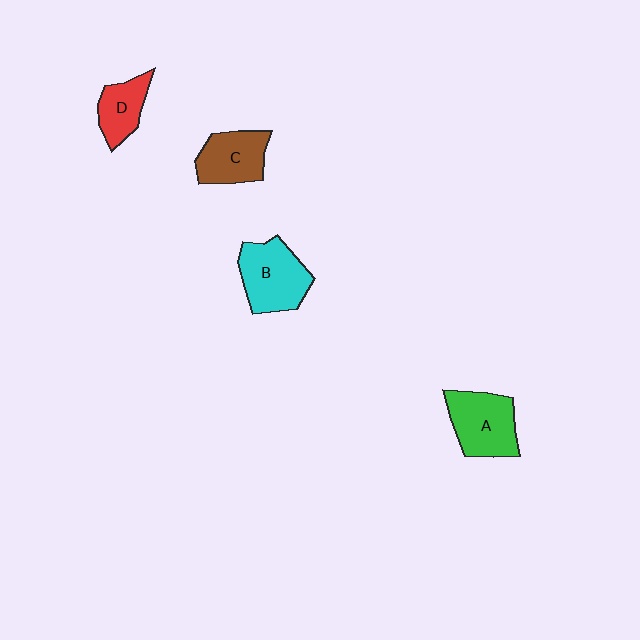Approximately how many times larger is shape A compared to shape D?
Approximately 1.5 times.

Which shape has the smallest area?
Shape D (red).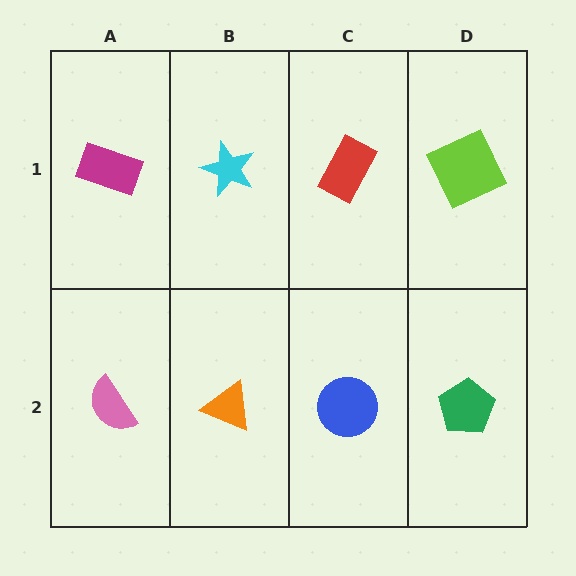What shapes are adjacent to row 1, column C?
A blue circle (row 2, column C), a cyan star (row 1, column B), a lime square (row 1, column D).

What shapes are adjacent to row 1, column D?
A green pentagon (row 2, column D), a red rectangle (row 1, column C).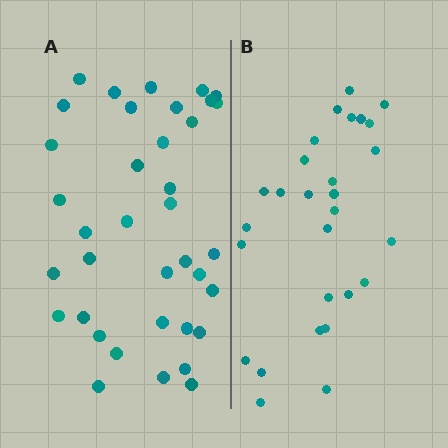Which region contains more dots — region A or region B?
Region A (the left region) has more dots.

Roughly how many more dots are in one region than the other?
Region A has roughly 8 or so more dots than region B.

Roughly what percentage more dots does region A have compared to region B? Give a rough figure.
About 30% more.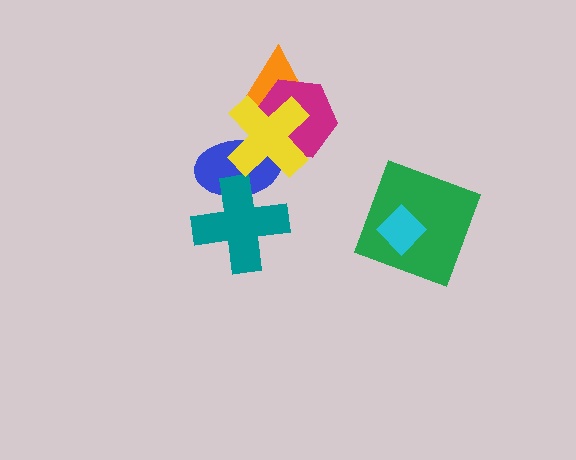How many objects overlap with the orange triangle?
2 objects overlap with the orange triangle.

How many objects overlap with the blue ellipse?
3 objects overlap with the blue ellipse.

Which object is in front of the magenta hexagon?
The yellow cross is in front of the magenta hexagon.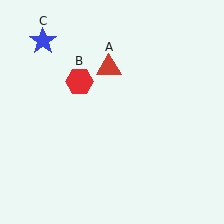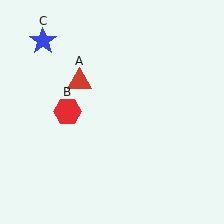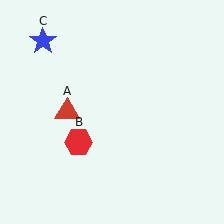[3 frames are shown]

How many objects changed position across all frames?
2 objects changed position: red triangle (object A), red hexagon (object B).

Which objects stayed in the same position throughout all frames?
Blue star (object C) remained stationary.